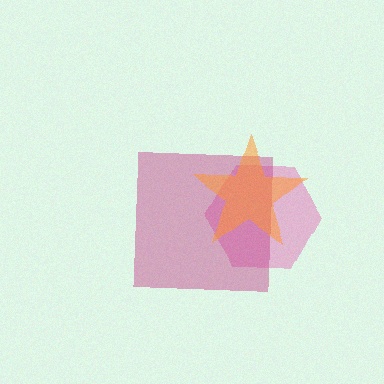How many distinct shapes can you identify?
There are 3 distinct shapes: a pink hexagon, a magenta square, an orange star.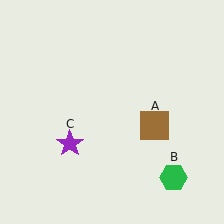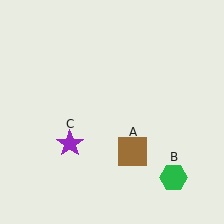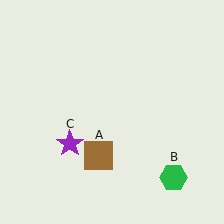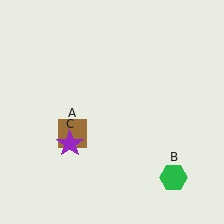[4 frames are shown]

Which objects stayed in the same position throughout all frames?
Green hexagon (object B) and purple star (object C) remained stationary.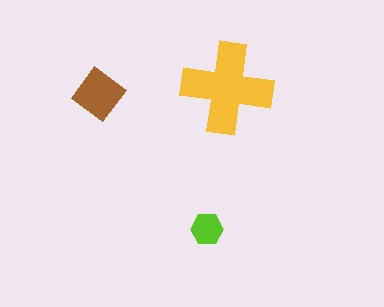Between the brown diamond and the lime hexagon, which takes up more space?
The brown diamond.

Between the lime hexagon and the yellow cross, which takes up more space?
The yellow cross.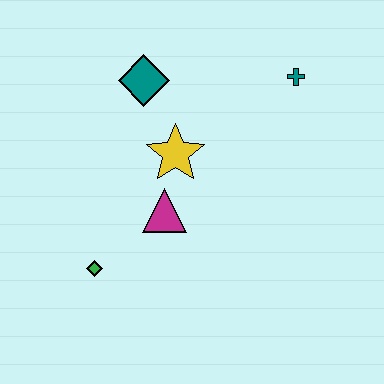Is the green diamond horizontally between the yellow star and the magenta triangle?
No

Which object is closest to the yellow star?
The magenta triangle is closest to the yellow star.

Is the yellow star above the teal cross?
No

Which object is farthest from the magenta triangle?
The teal cross is farthest from the magenta triangle.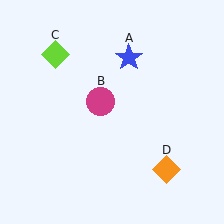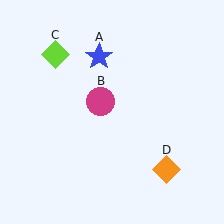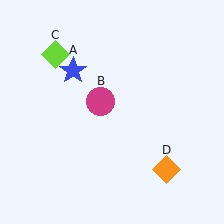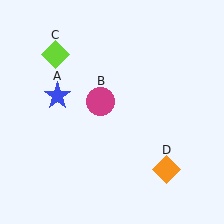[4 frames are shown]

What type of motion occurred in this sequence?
The blue star (object A) rotated counterclockwise around the center of the scene.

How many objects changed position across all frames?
1 object changed position: blue star (object A).